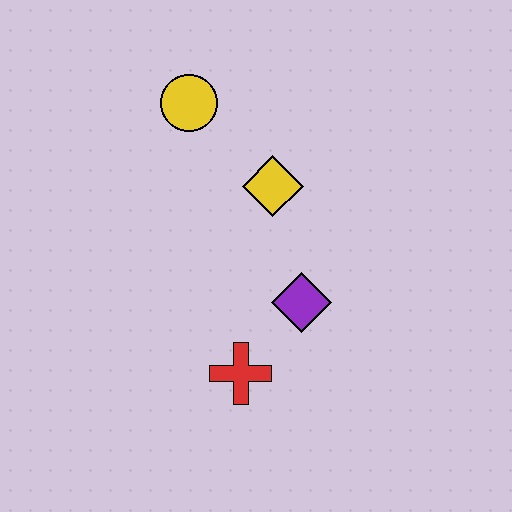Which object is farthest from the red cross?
The yellow circle is farthest from the red cross.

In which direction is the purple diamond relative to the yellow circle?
The purple diamond is below the yellow circle.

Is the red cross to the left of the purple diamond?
Yes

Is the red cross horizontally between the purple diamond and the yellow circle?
Yes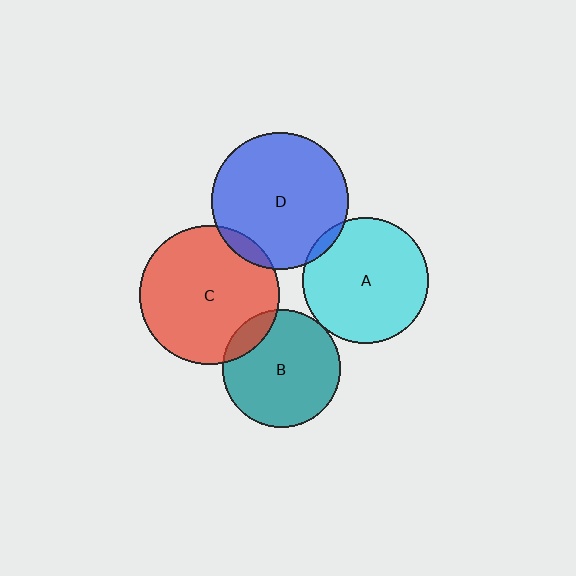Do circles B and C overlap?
Yes.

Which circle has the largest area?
Circle C (red).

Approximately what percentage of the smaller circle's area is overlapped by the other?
Approximately 10%.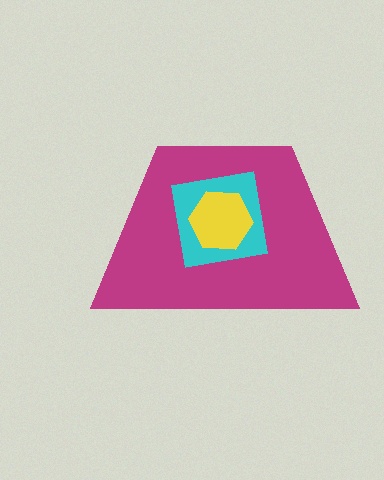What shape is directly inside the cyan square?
The yellow hexagon.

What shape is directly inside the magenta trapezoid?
The cyan square.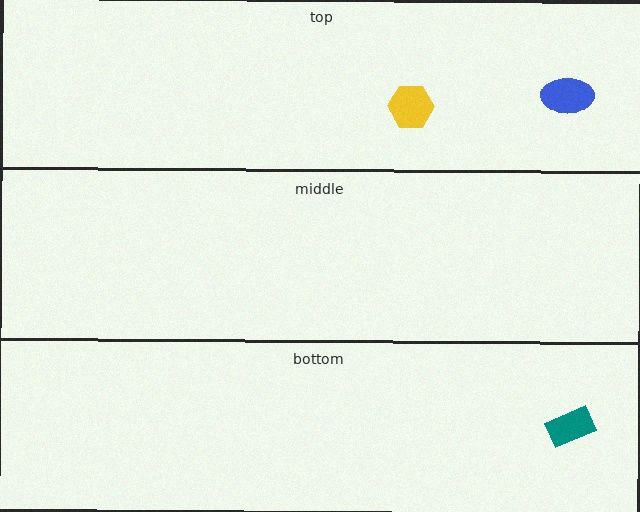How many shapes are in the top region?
2.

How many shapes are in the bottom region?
1.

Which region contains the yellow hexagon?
The top region.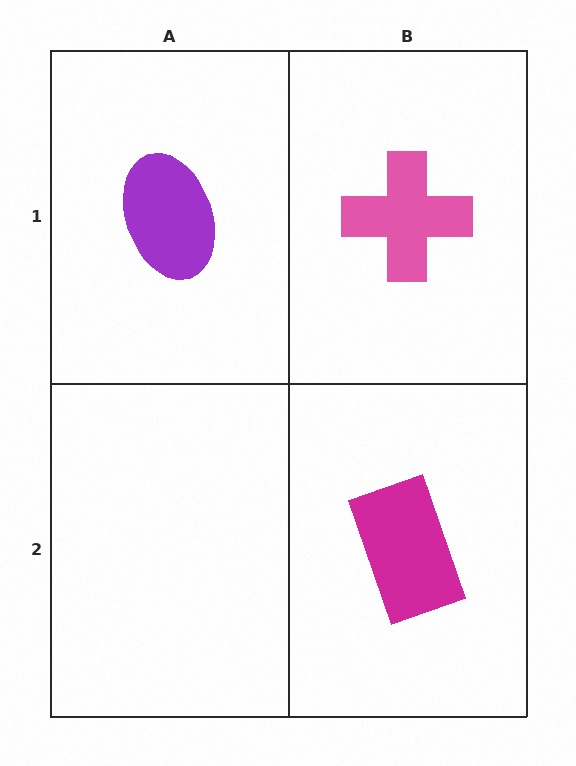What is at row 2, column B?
A magenta rectangle.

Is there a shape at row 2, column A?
No, that cell is empty.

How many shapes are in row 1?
2 shapes.